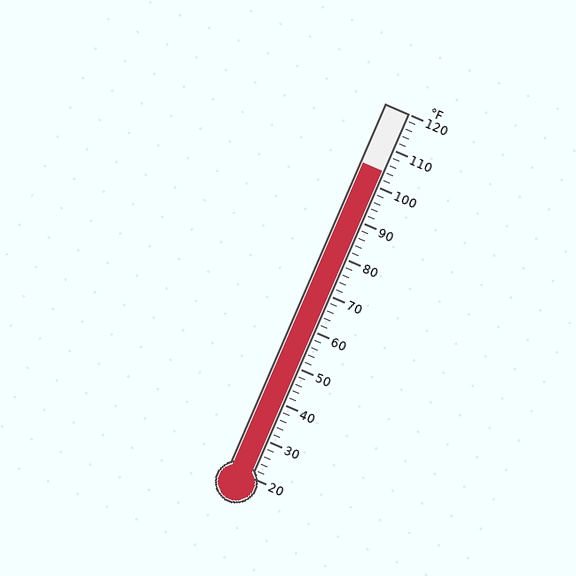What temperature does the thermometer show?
The thermometer shows approximately 104°F.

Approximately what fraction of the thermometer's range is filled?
The thermometer is filled to approximately 85% of its range.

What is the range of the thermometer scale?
The thermometer scale ranges from 20°F to 120°F.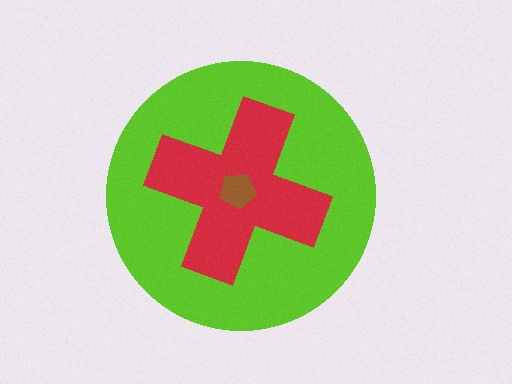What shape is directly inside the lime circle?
The red cross.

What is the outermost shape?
The lime circle.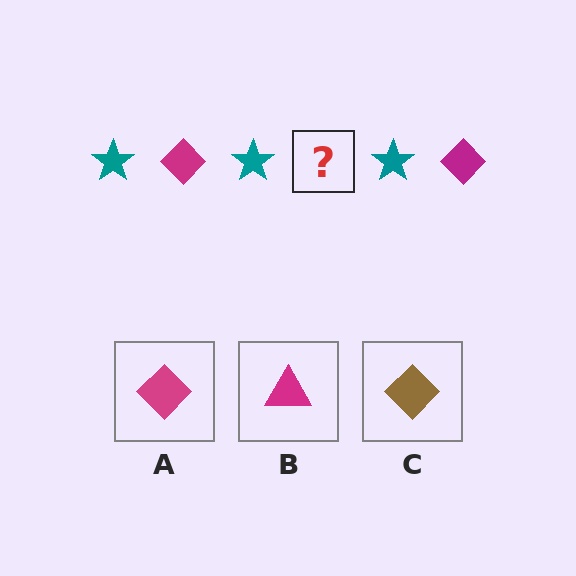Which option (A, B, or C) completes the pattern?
A.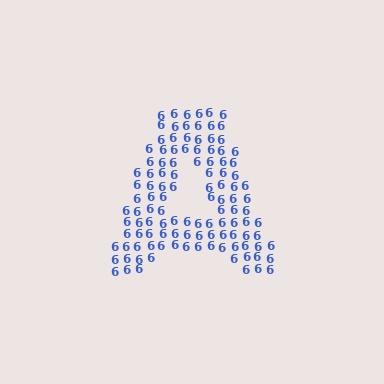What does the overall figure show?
The overall figure shows the letter A.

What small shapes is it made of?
It is made of small digit 6's.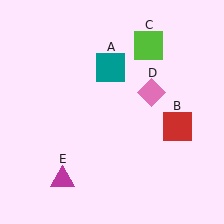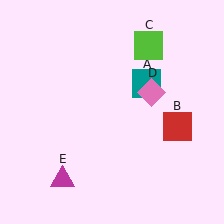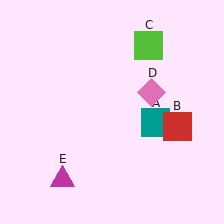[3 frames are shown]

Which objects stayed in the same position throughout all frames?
Red square (object B) and lime square (object C) and pink diamond (object D) and magenta triangle (object E) remained stationary.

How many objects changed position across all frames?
1 object changed position: teal square (object A).